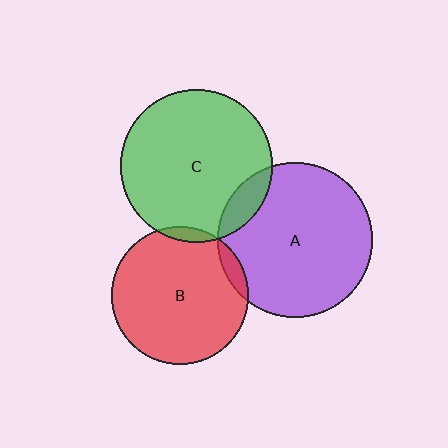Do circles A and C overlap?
Yes.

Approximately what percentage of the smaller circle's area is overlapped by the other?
Approximately 10%.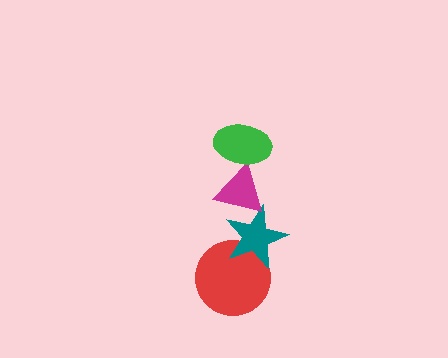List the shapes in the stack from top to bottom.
From top to bottom: the green ellipse, the magenta triangle, the teal star, the red circle.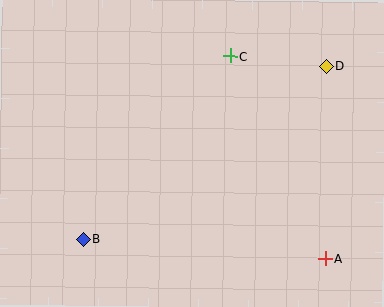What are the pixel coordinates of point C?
Point C is at (230, 56).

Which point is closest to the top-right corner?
Point D is closest to the top-right corner.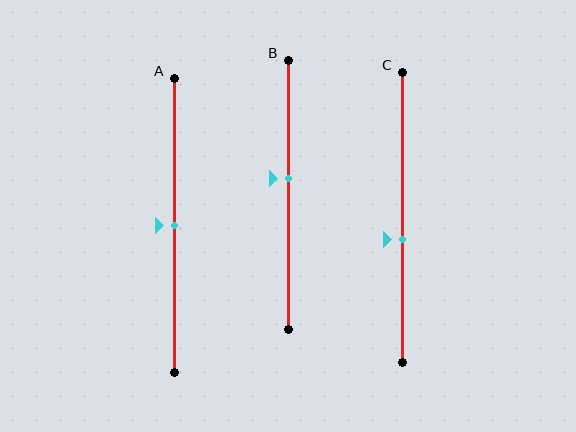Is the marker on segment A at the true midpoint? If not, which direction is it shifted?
Yes, the marker on segment A is at the true midpoint.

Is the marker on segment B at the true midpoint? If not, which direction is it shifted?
No, the marker on segment B is shifted upward by about 6% of the segment length.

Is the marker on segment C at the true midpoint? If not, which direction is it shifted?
No, the marker on segment C is shifted downward by about 8% of the segment length.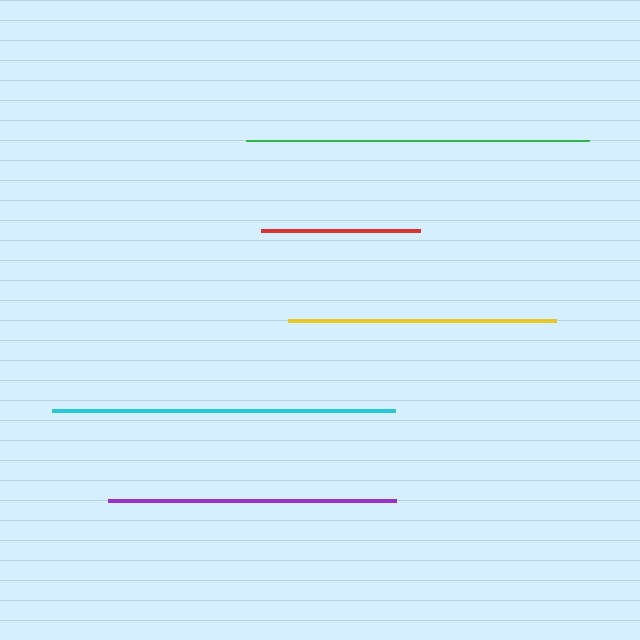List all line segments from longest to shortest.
From longest to shortest: cyan, green, purple, yellow, red.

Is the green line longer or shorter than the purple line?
The green line is longer than the purple line.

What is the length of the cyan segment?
The cyan segment is approximately 343 pixels long.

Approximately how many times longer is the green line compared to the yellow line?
The green line is approximately 1.3 times the length of the yellow line.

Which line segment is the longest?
The cyan line is the longest at approximately 343 pixels.